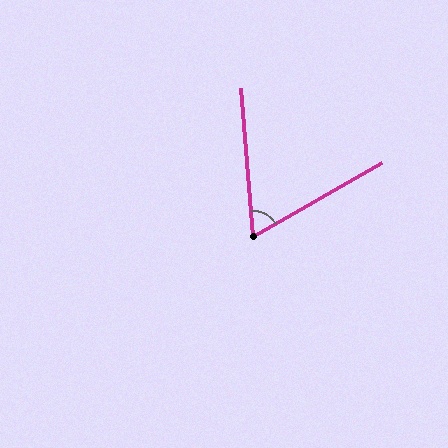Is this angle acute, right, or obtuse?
It is acute.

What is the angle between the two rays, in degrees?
Approximately 65 degrees.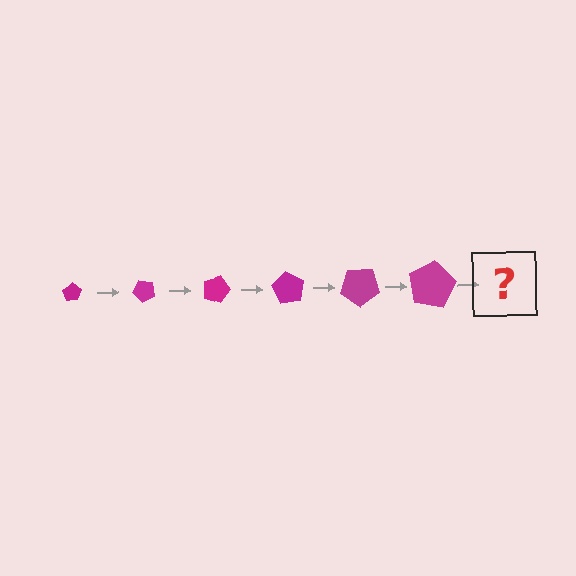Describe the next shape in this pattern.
It should be a pentagon, larger than the previous one and rotated 270 degrees from the start.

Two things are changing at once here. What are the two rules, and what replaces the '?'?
The two rules are that the pentagon grows larger each step and it rotates 45 degrees each step. The '?' should be a pentagon, larger than the previous one and rotated 270 degrees from the start.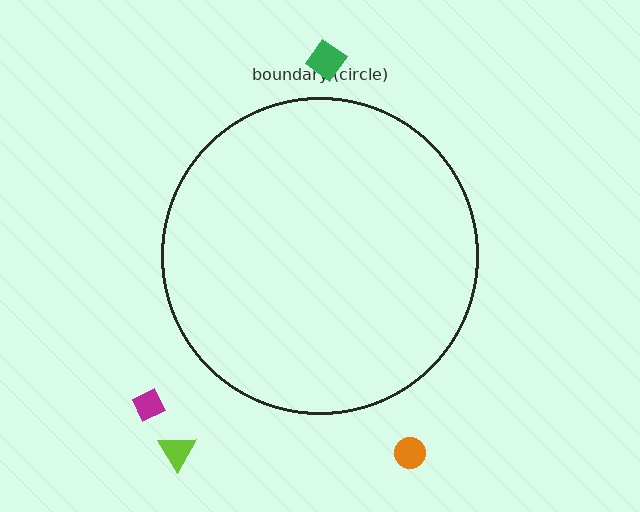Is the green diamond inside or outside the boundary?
Outside.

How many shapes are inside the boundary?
0 inside, 4 outside.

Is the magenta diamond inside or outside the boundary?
Outside.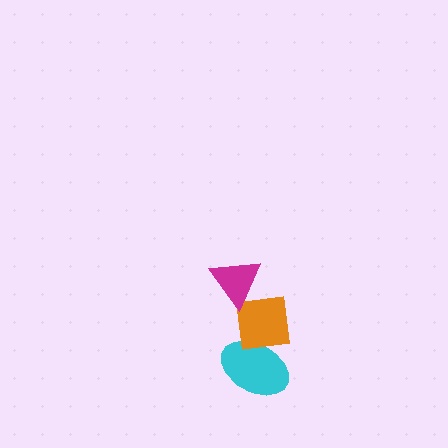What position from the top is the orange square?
The orange square is 2nd from the top.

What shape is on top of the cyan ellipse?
The orange square is on top of the cyan ellipse.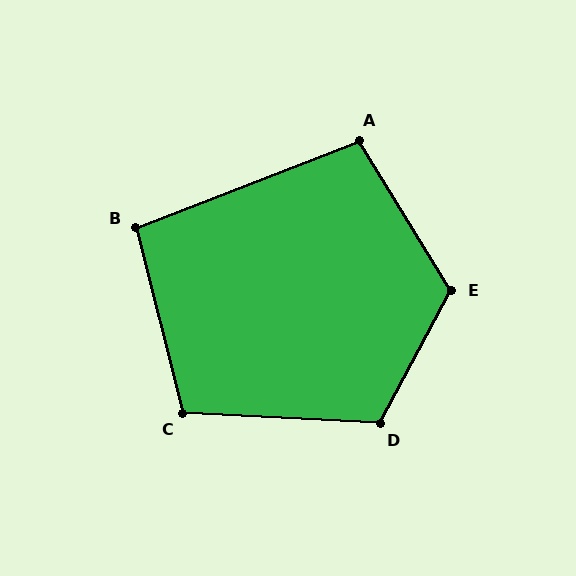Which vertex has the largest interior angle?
E, at approximately 120 degrees.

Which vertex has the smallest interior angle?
B, at approximately 97 degrees.